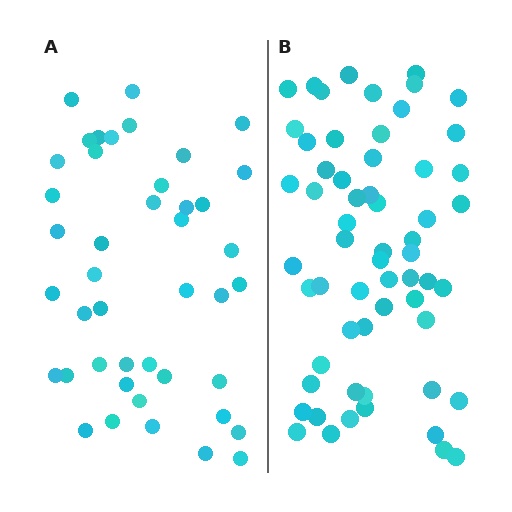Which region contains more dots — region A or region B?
Region B (the right region) has more dots.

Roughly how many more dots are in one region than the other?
Region B has approximately 15 more dots than region A.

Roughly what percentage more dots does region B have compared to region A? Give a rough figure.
About 40% more.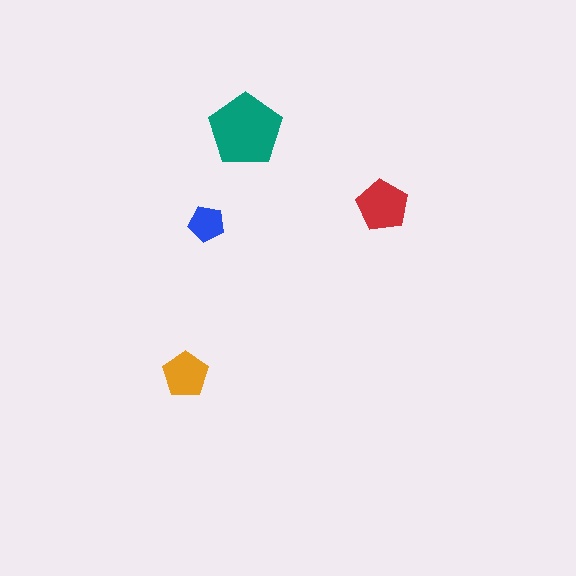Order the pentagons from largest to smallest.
the teal one, the red one, the orange one, the blue one.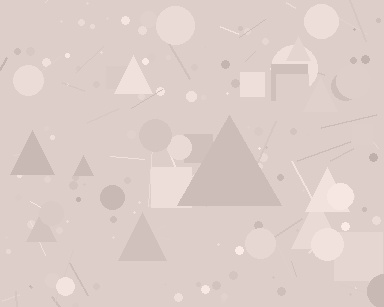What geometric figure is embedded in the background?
A triangle is embedded in the background.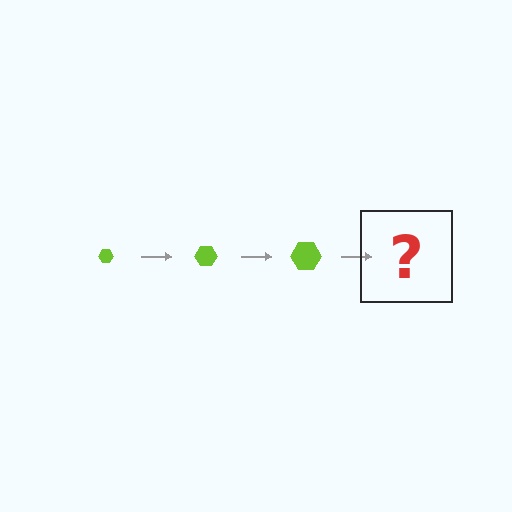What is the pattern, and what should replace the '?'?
The pattern is that the hexagon gets progressively larger each step. The '?' should be a lime hexagon, larger than the previous one.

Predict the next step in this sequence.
The next step is a lime hexagon, larger than the previous one.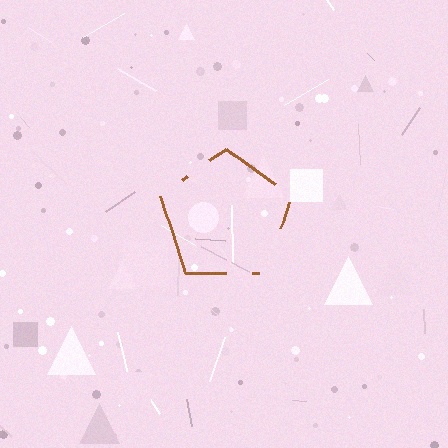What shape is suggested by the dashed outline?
The dashed outline suggests a pentagon.